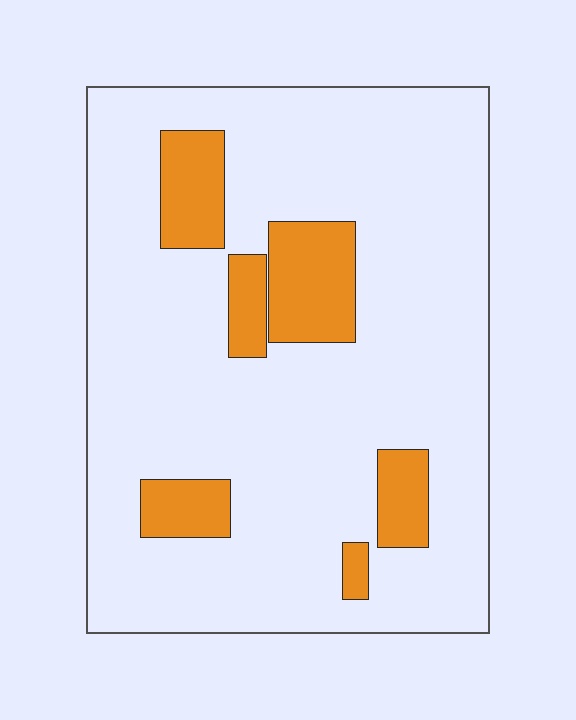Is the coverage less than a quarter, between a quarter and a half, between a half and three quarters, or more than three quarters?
Less than a quarter.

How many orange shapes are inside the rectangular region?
6.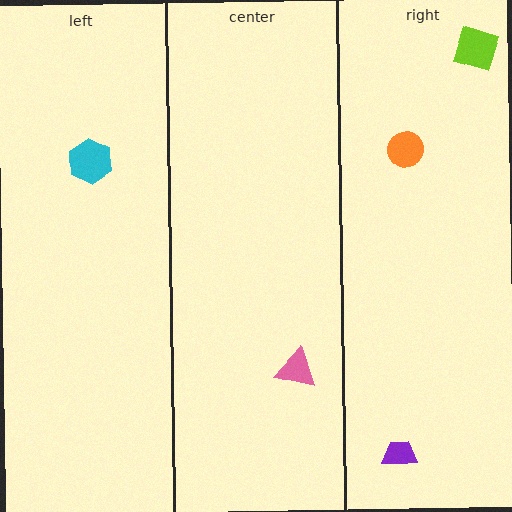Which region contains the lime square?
The right region.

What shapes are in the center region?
The pink triangle.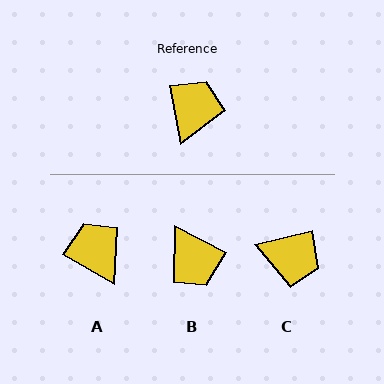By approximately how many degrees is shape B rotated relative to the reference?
Approximately 128 degrees clockwise.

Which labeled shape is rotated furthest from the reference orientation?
B, about 128 degrees away.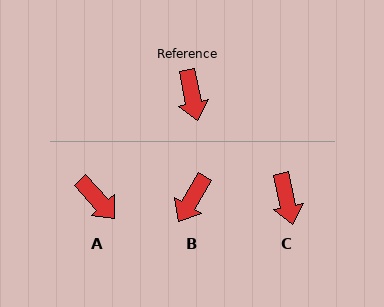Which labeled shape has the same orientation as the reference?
C.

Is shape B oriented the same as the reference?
No, it is off by about 42 degrees.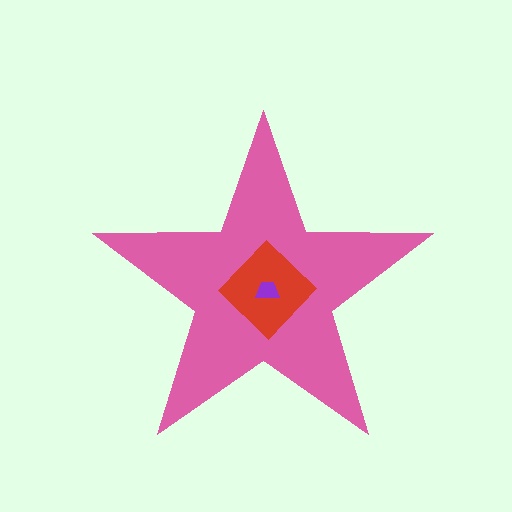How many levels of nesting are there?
3.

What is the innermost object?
The purple trapezoid.